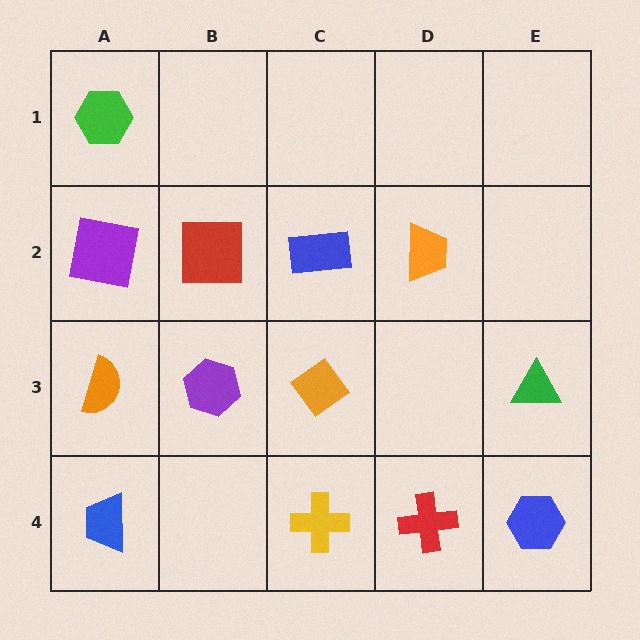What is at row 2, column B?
A red square.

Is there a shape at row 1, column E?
No, that cell is empty.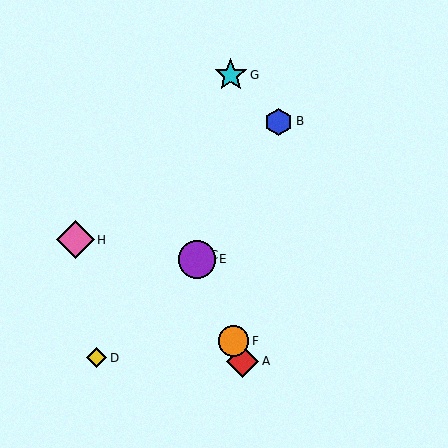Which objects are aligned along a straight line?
Objects A, C, E, F are aligned along a straight line.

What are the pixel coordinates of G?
Object G is at (231, 75).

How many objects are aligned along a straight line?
4 objects (A, C, E, F) are aligned along a straight line.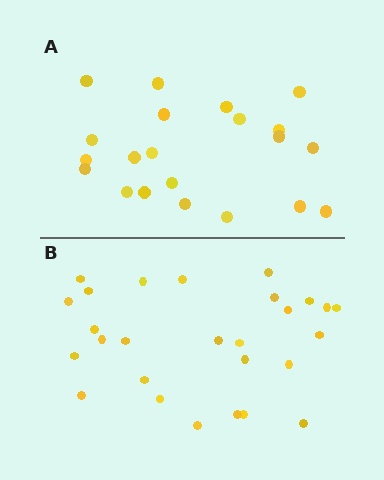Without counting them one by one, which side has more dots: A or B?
Region B (the bottom region) has more dots.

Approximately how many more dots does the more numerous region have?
Region B has about 6 more dots than region A.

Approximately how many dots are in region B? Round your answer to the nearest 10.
About 30 dots. (The exact count is 27, which rounds to 30.)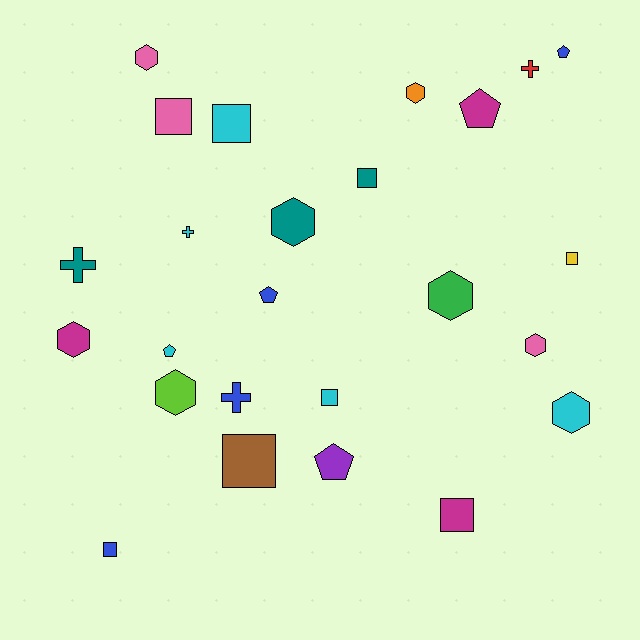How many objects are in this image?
There are 25 objects.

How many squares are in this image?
There are 8 squares.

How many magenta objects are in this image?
There are 3 magenta objects.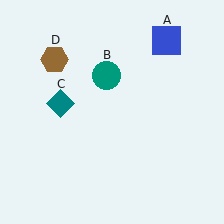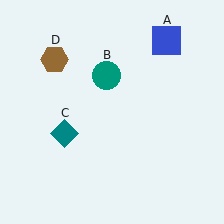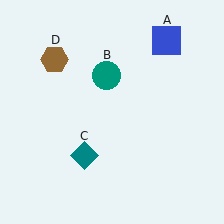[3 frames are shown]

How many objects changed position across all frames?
1 object changed position: teal diamond (object C).